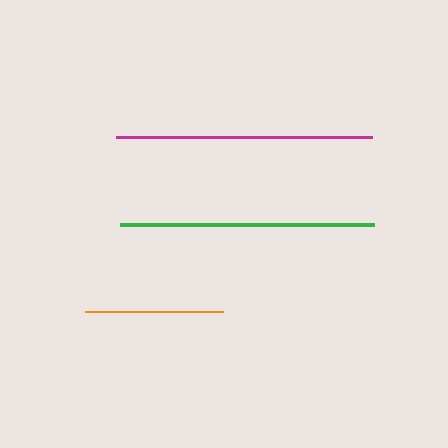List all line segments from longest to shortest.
From longest to shortest: magenta, green, orange.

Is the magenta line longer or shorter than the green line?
The magenta line is longer than the green line.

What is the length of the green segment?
The green segment is approximately 254 pixels long.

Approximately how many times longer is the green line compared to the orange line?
The green line is approximately 1.8 times the length of the orange line.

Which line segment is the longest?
The magenta line is the longest at approximately 256 pixels.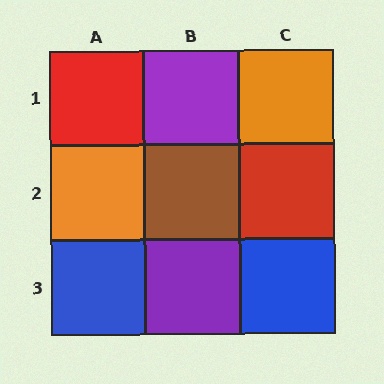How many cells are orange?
2 cells are orange.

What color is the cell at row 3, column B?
Purple.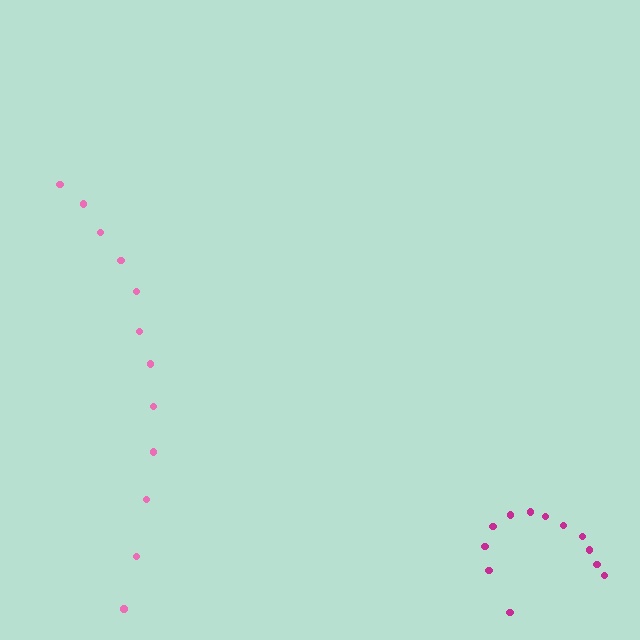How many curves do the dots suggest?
There are 2 distinct paths.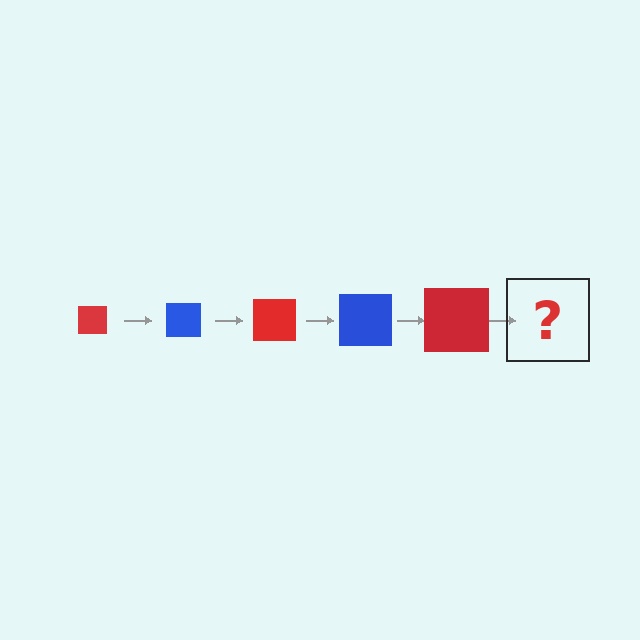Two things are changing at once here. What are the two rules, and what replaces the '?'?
The two rules are that the square grows larger each step and the color cycles through red and blue. The '?' should be a blue square, larger than the previous one.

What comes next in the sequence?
The next element should be a blue square, larger than the previous one.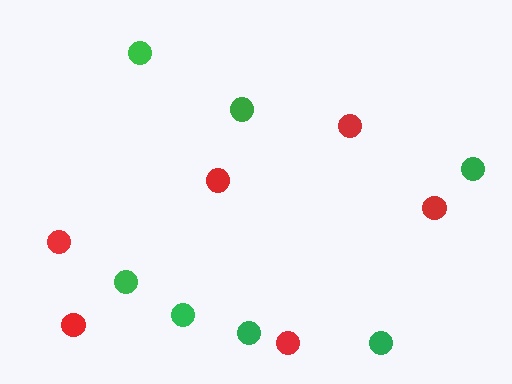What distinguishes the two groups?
There are 2 groups: one group of red circles (6) and one group of green circles (7).